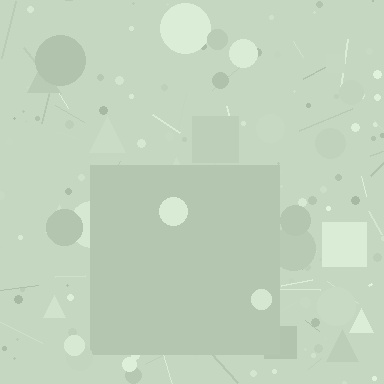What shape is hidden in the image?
A square is hidden in the image.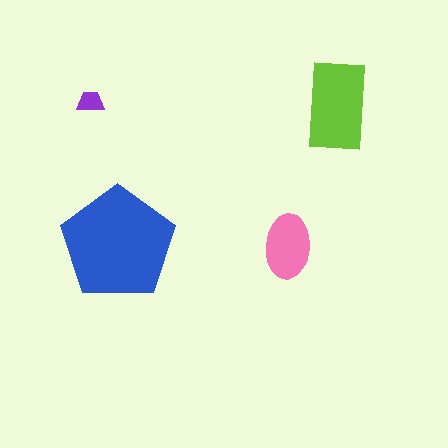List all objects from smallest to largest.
The purple trapezoid, the pink ellipse, the lime rectangle, the blue pentagon.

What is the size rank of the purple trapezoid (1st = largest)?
4th.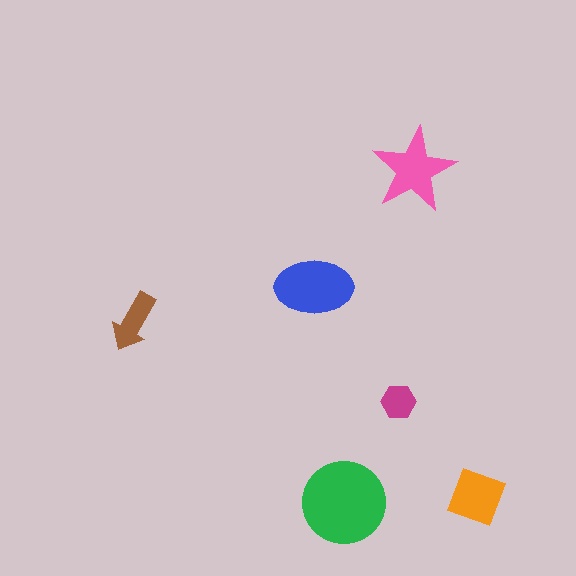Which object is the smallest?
The magenta hexagon.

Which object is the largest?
The green circle.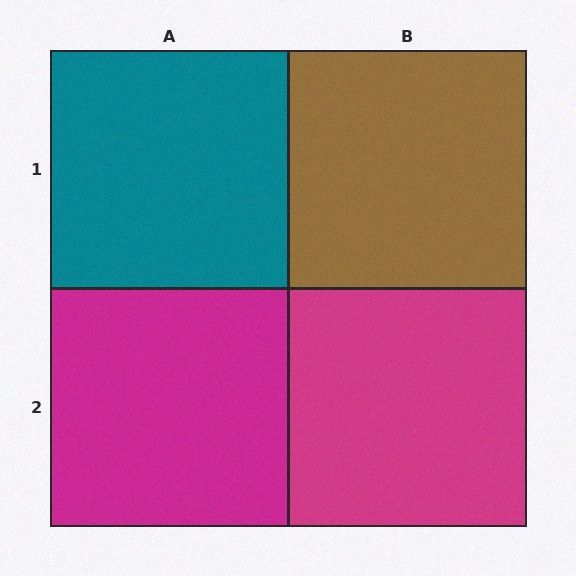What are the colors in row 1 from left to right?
Teal, brown.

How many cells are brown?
1 cell is brown.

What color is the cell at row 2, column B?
Magenta.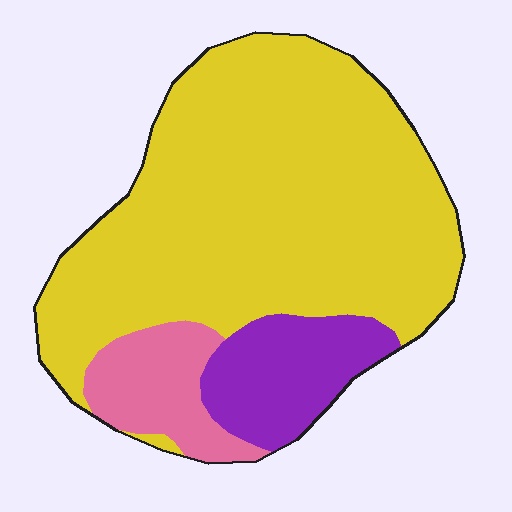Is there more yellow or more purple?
Yellow.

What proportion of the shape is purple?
Purple covers around 15% of the shape.